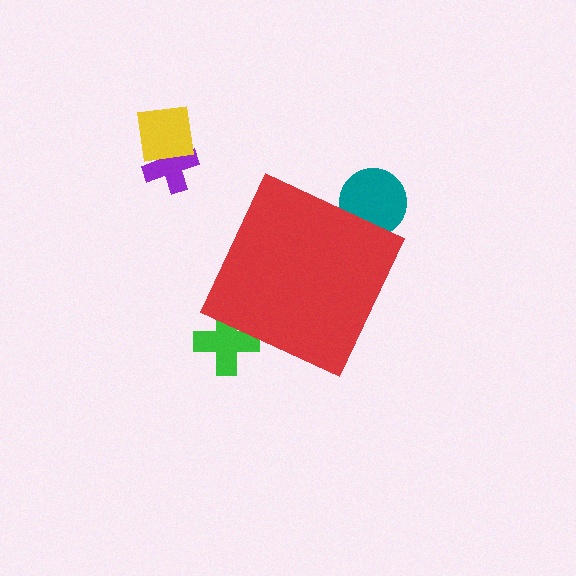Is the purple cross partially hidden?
No, the purple cross is fully visible.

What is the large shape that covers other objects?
A red diamond.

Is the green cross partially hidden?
Yes, the green cross is partially hidden behind the red diamond.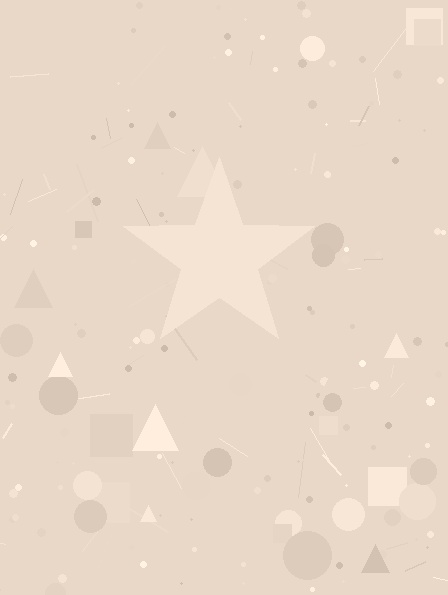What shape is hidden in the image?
A star is hidden in the image.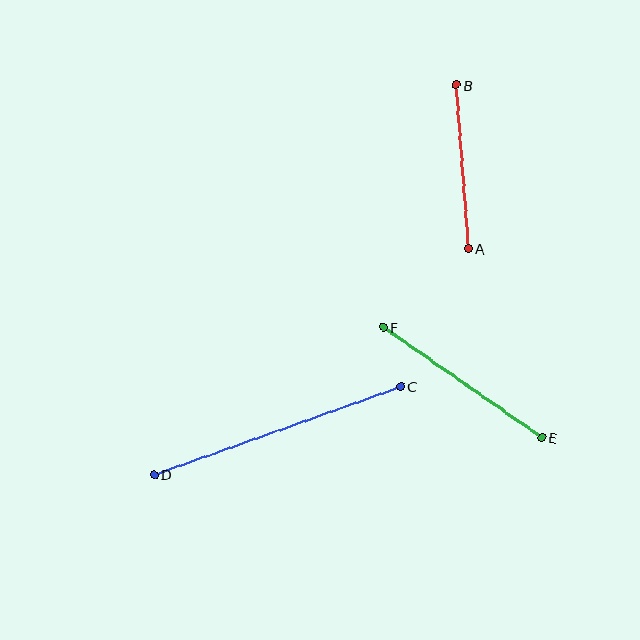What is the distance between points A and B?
The distance is approximately 164 pixels.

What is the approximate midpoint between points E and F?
The midpoint is at approximately (463, 382) pixels.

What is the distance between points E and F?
The distance is approximately 193 pixels.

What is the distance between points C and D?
The distance is approximately 262 pixels.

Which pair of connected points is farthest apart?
Points C and D are farthest apart.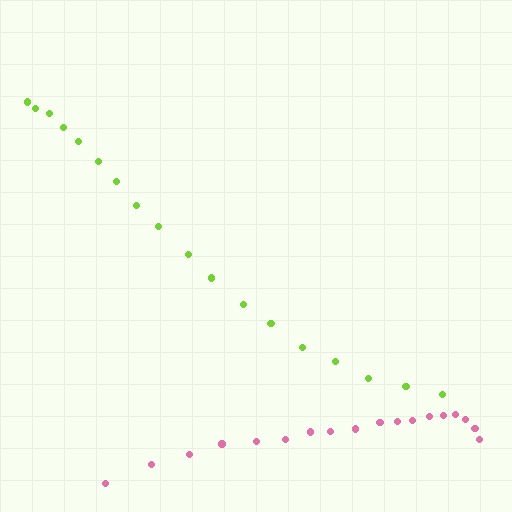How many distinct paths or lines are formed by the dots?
There are 2 distinct paths.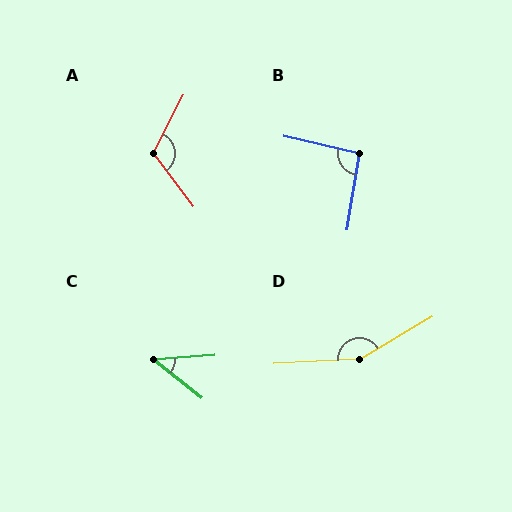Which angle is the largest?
D, at approximately 152 degrees.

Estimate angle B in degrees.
Approximately 93 degrees.